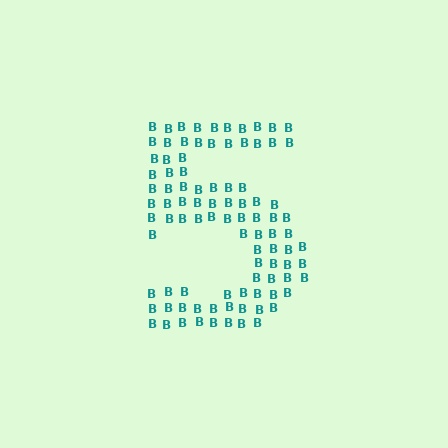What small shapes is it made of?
It is made of small letter B's.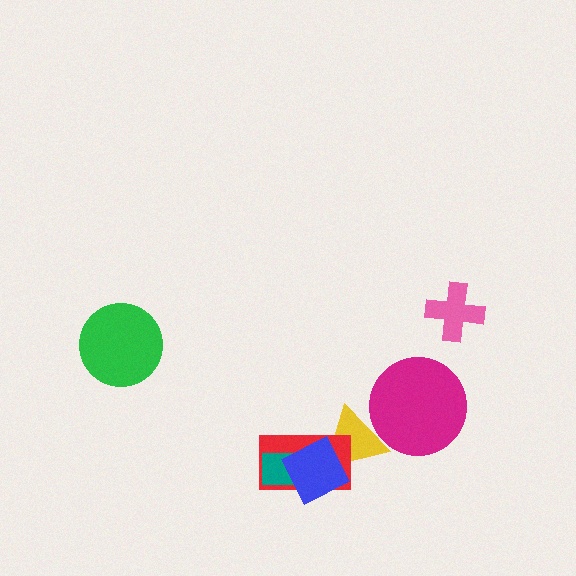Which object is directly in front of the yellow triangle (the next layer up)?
The red rectangle is directly in front of the yellow triangle.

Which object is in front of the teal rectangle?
The blue square is in front of the teal rectangle.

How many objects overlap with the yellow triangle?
3 objects overlap with the yellow triangle.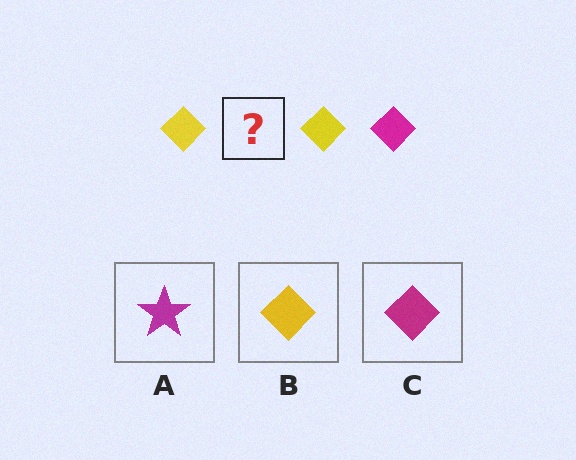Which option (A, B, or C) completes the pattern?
C.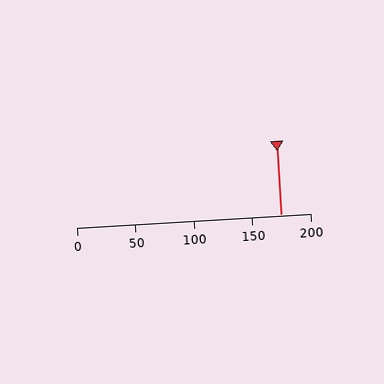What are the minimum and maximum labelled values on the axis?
The axis runs from 0 to 200.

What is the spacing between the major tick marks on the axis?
The major ticks are spaced 50 apart.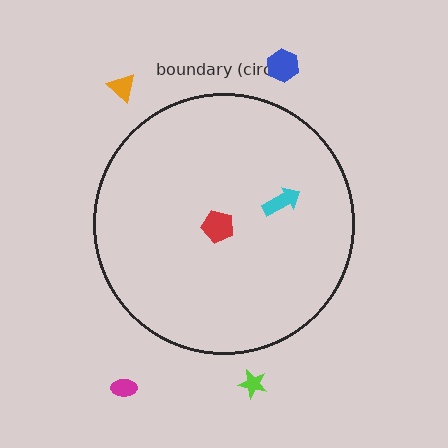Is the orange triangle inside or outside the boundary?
Outside.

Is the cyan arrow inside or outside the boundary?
Inside.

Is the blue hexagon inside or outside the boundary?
Outside.